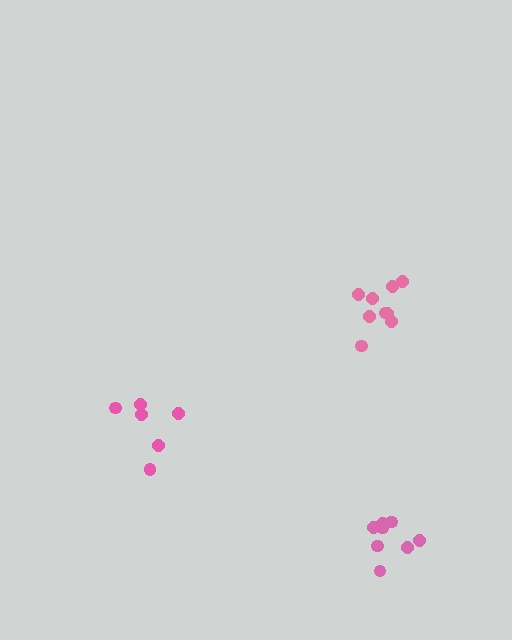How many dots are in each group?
Group 1: 6 dots, Group 2: 9 dots, Group 3: 8 dots (23 total).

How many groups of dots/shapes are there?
There are 3 groups.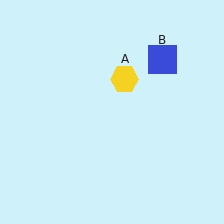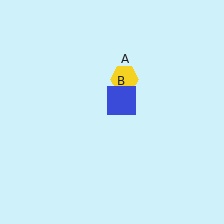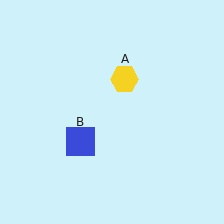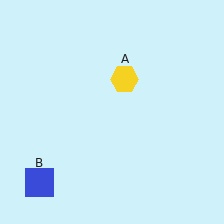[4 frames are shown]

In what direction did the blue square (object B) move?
The blue square (object B) moved down and to the left.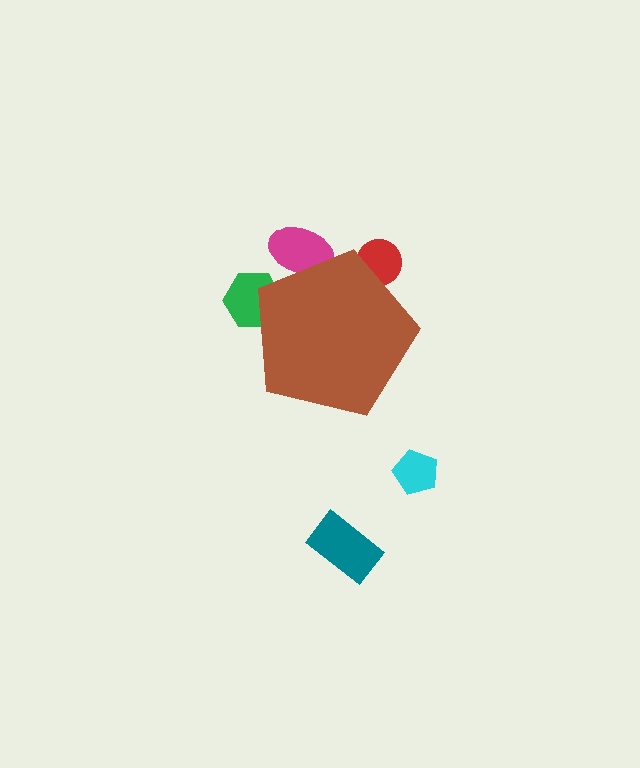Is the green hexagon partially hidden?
Yes, the green hexagon is partially hidden behind the brown pentagon.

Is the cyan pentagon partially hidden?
No, the cyan pentagon is fully visible.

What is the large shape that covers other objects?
A brown pentagon.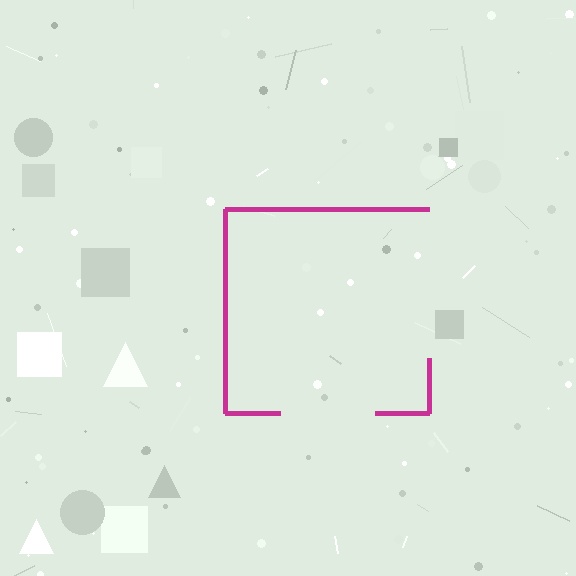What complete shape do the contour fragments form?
The contour fragments form a square.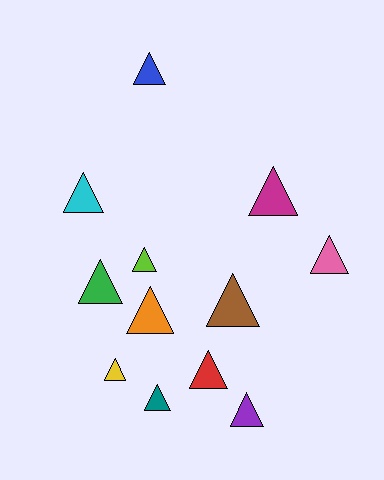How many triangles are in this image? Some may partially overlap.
There are 12 triangles.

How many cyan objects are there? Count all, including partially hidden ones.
There is 1 cyan object.